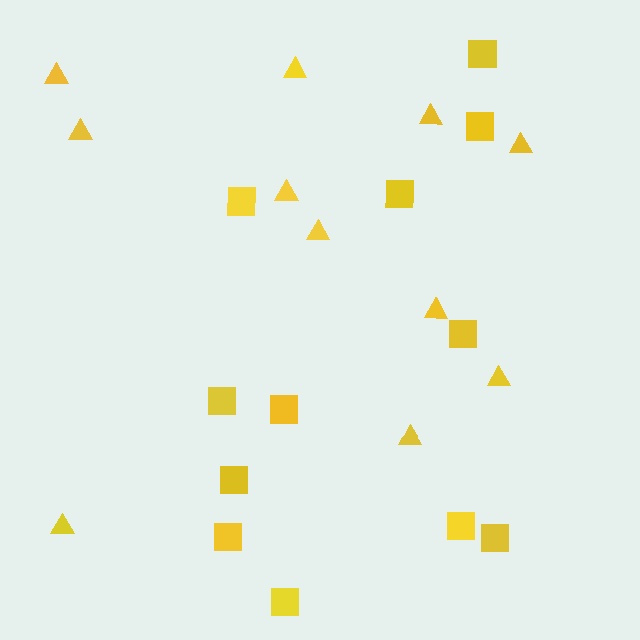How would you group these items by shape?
There are 2 groups: one group of triangles (11) and one group of squares (12).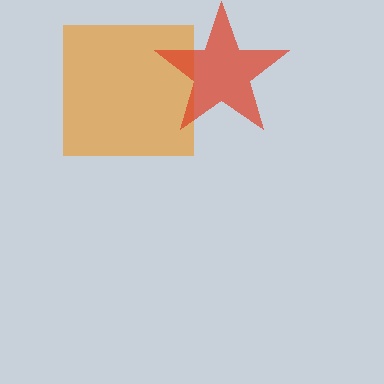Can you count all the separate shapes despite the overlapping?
Yes, there are 2 separate shapes.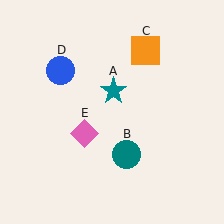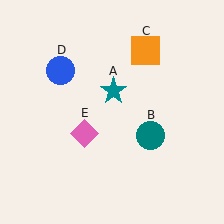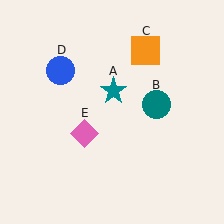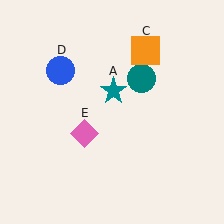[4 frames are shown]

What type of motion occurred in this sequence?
The teal circle (object B) rotated counterclockwise around the center of the scene.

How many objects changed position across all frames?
1 object changed position: teal circle (object B).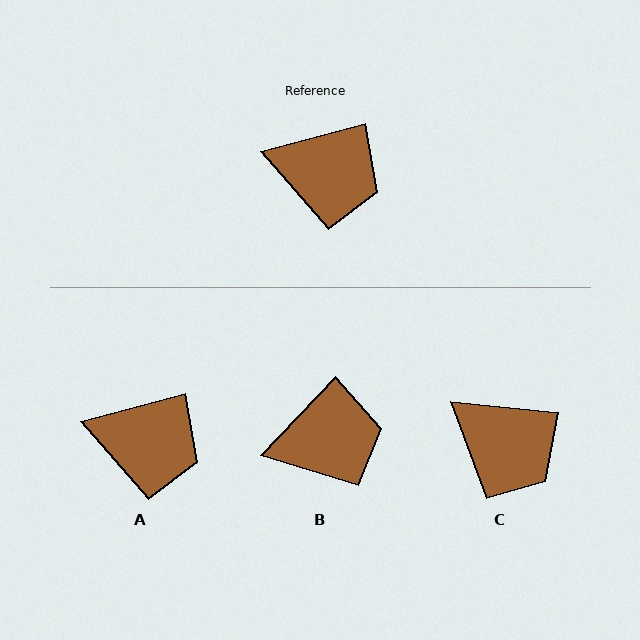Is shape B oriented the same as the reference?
No, it is off by about 32 degrees.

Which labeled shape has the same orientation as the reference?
A.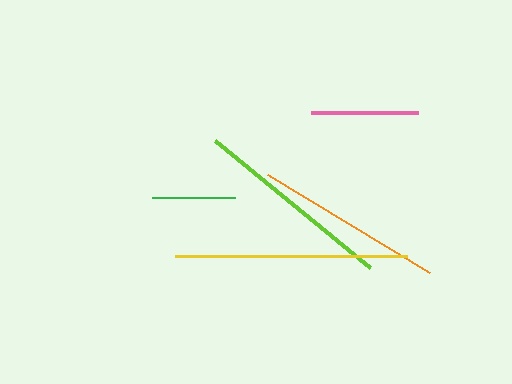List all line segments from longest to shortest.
From longest to shortest: yellow, lime, orange, pink, green.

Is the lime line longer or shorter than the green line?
The lime line is longer than the green line.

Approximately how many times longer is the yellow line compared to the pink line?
The yellow line is approximately 2.2 times the length of the pink line.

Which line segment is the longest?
The yellow line is the longest at approximately 232 pixels.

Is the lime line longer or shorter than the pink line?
The lime line is longer than the pink line.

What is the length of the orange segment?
The orange segment is approximately 189 pixels long.